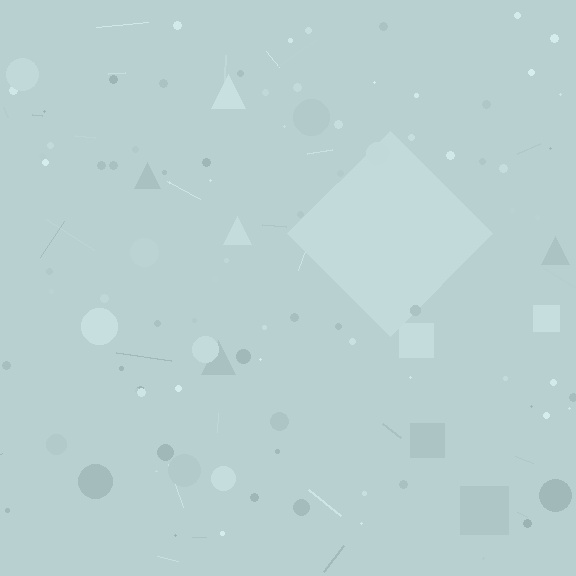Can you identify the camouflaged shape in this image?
The camouflaged shape is a diamond.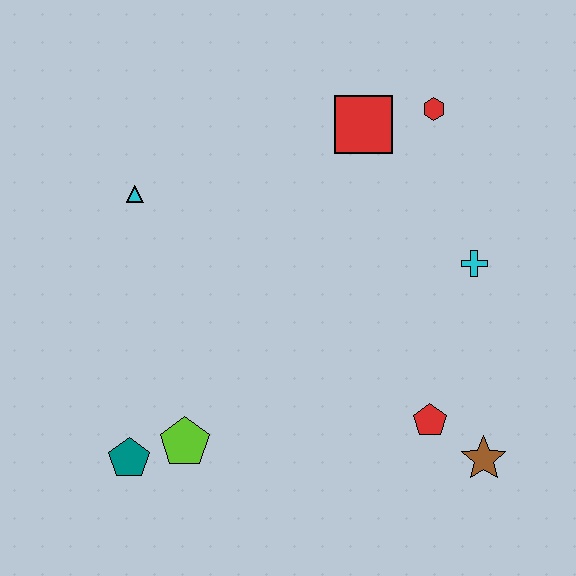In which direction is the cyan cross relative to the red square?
The cyan cross is below the red square.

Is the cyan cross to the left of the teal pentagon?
No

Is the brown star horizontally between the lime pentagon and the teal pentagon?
No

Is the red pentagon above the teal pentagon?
Yes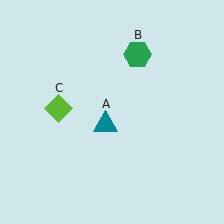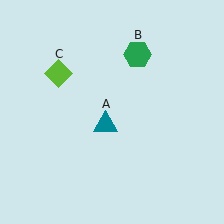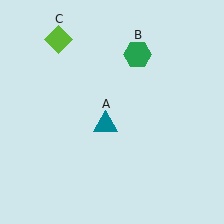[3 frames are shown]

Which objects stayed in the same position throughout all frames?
Teal triangle (object A) and green hexagon (object B) remained stationary.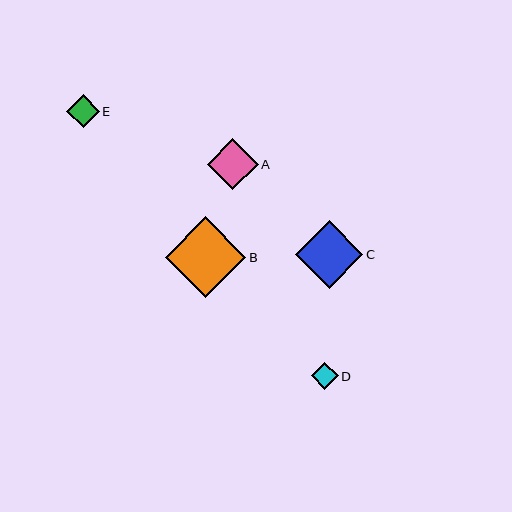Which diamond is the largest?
Diamond B is the largest with a size of approximately 81 pixels.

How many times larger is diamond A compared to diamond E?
Diamond A is approximately 1.6 times the size of diamond E.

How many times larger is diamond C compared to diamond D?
Diamond C is approximately 2.5 times the size of diamond D.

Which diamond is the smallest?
Diamond D is the smallest with a size of approximately 27 pixels.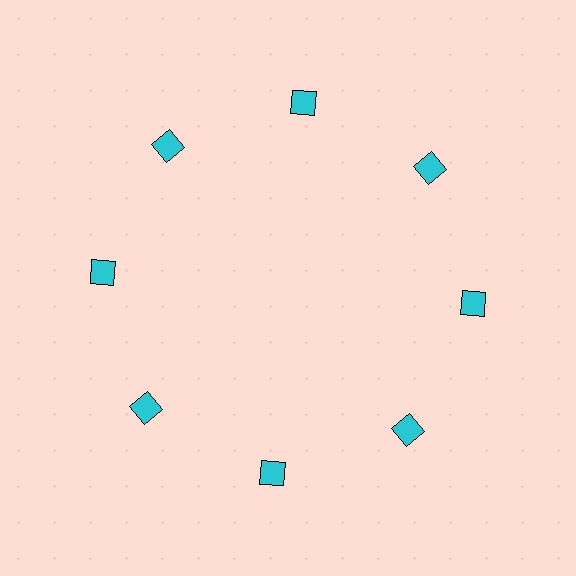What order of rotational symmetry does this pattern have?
This pattern has 8-fold rotational symmetry.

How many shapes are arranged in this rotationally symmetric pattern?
There are 8 shapes, arranged in 8 groups of 1.